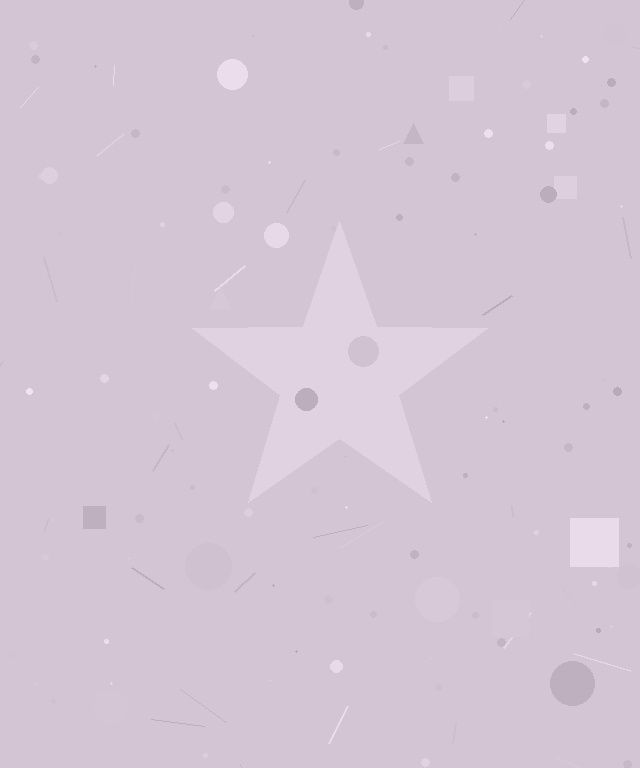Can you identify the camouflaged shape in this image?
The camouflaged shape is a star.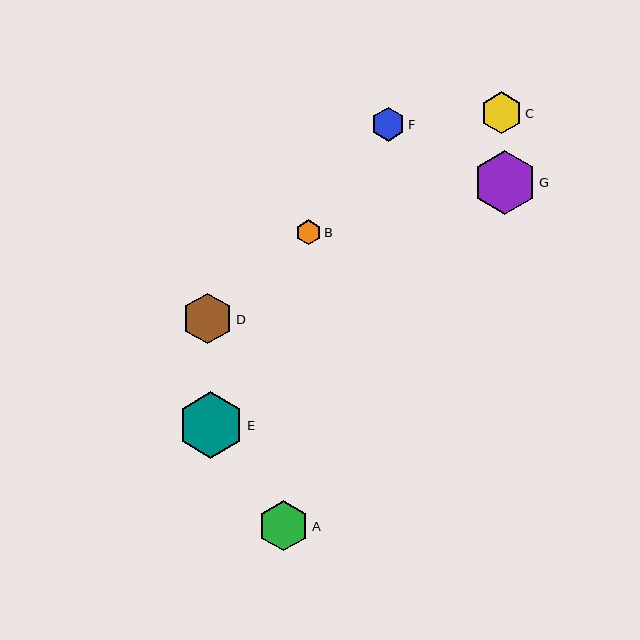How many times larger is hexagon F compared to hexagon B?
Hexagon F is approximately 1.4 times the size of hexagon B.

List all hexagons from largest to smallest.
From largest to smallest: E, G, D, A, C, F, B.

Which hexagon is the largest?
Hexagon E is the largest with a size of approximately 66 pixels.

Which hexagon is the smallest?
Hexagon B is the smallest with a size of approximately 25 pixels.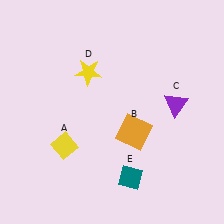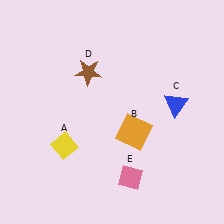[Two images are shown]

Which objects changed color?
C changed from purple to blue. D changed from yellow to brown. E changed from teal to pink.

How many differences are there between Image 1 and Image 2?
There are 3 differences between the two images.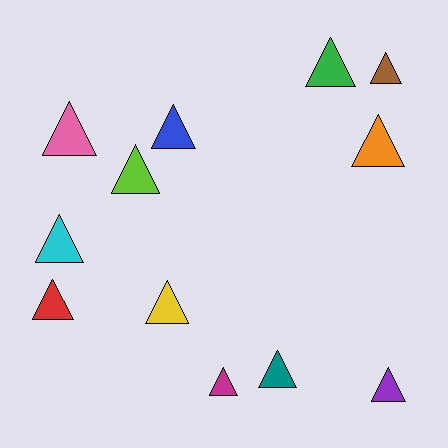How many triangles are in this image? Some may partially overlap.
There are 12 triangles.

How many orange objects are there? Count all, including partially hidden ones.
There is 1 orange object.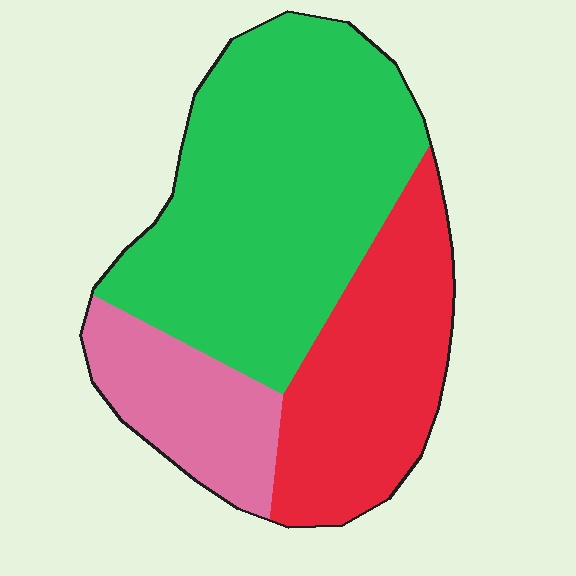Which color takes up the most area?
Green, at roughly 55%.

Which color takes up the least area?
Pink, at roughly 15%.